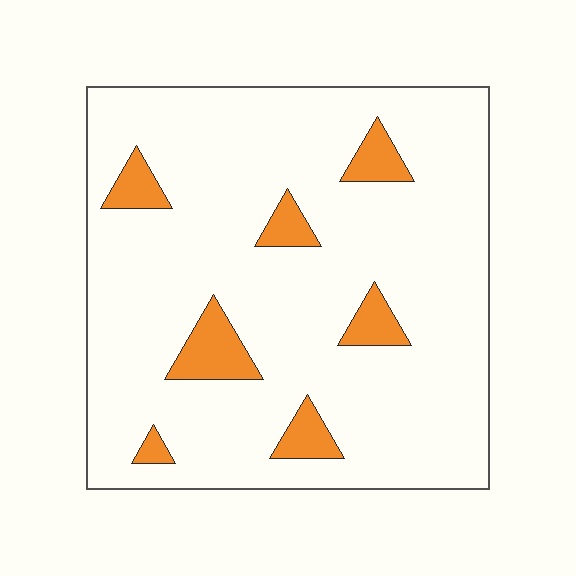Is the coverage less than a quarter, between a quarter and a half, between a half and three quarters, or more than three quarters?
Less than a quarter.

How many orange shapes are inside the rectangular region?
7.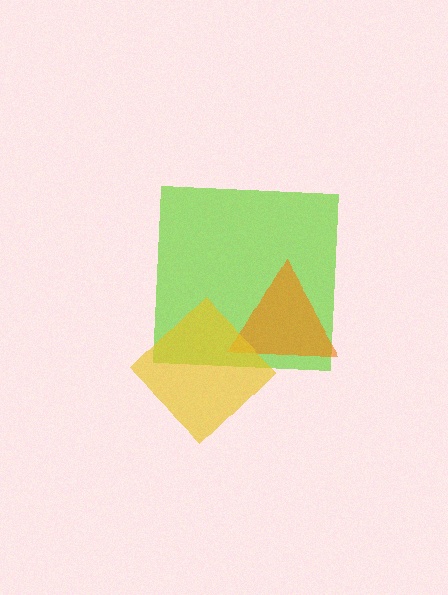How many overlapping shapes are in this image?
There are 3 overlapping shapes in the image.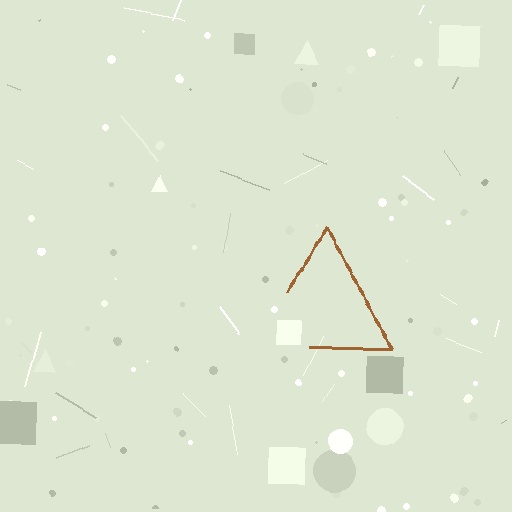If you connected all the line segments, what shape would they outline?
They would outline a triangle.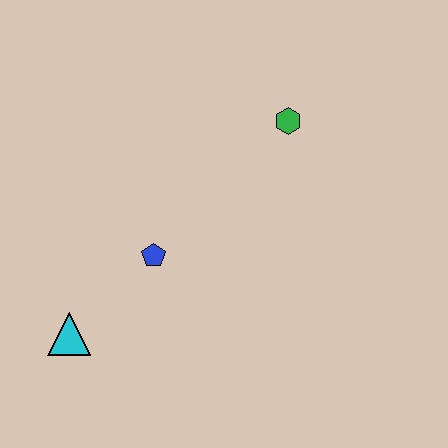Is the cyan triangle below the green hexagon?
Yes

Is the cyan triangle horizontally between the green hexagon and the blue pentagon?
No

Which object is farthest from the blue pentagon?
The green hexagon is farthest from the blue pentagon.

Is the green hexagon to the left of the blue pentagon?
No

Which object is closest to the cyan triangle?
The blue pentagon is closest to the cyan triangle.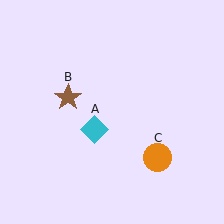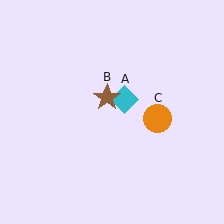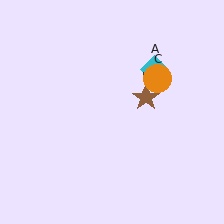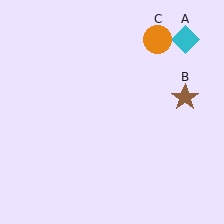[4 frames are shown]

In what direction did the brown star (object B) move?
The brown star (object B) moved right.